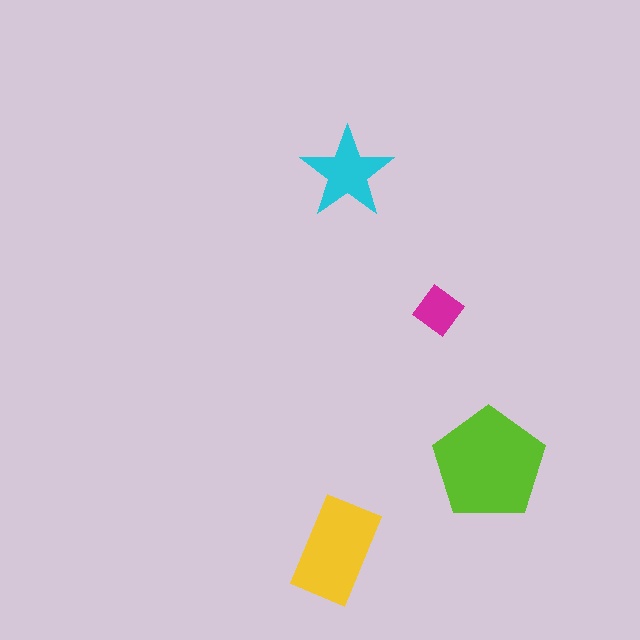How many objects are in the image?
There are 4 objects in the image.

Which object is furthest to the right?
The lime pentagon is rightmost.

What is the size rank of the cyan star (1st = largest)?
3rd.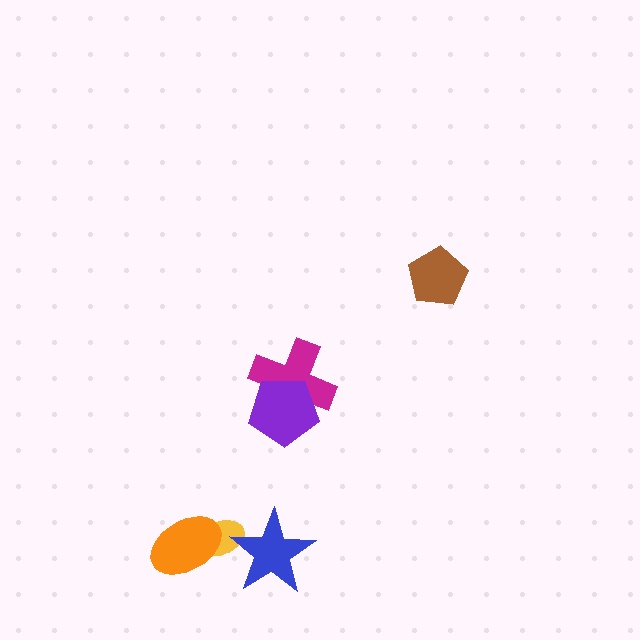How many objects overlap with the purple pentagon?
1 object overlaps with the purple pentagon.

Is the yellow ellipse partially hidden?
Yes, it is partially covered by another shape.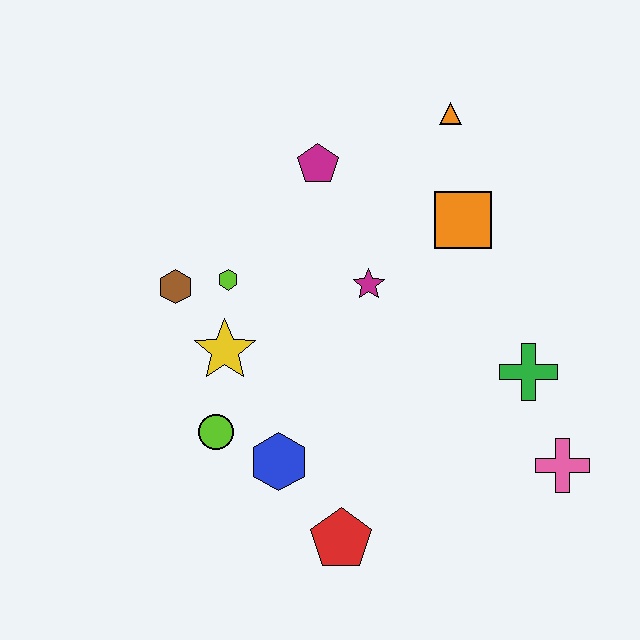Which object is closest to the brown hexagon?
The lime hexagon is closest to the brown hexagon.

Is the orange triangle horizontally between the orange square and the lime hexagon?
Yes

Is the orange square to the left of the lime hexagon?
No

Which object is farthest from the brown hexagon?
The pink cross is farthest from the brown hexagon.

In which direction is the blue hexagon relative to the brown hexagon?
The blue hexagon is below the brown hexagon.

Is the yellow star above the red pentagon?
Yes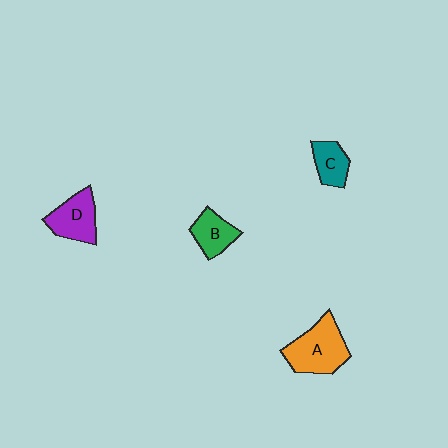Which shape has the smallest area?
Shape C (teal).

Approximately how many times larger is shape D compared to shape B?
Approximately 1.3 times.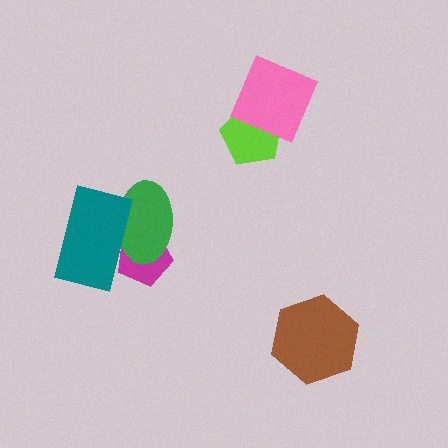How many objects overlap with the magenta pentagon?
2 objects overlap with the magenta pentagon.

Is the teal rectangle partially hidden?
No, no other shape covers it.